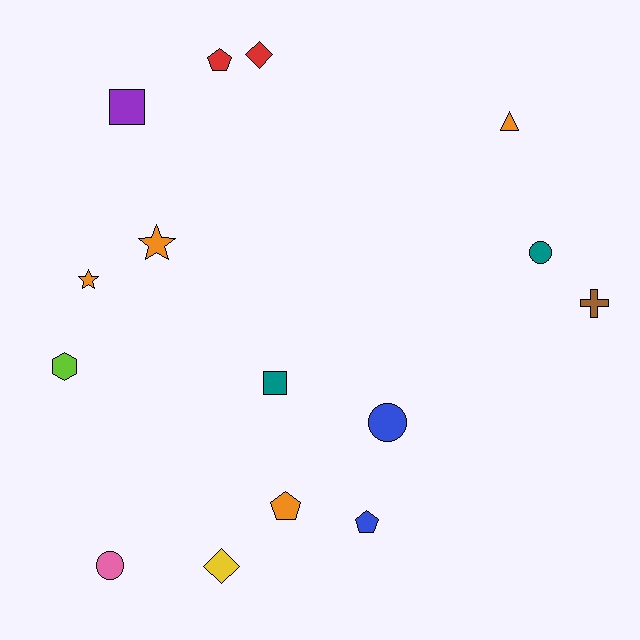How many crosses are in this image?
There is 1 cross.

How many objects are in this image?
There are 15 objects.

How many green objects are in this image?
There are no green objects.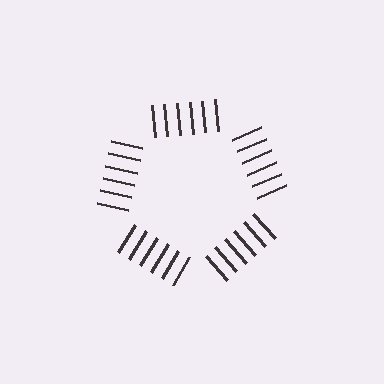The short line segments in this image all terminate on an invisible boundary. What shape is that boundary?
An illusory pentagon — the line segments terminate on its edges but no continuous stroke is drawn.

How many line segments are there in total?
30 — 6 along each of the 5 edges.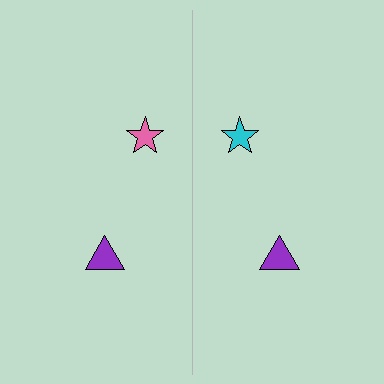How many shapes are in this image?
There are 4 shapes in this image.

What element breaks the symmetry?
The cyan star on the right side breaks the symmetry — its mirror counterpart is pink.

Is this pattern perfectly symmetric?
No, the pattern is not perfectly symmetric. The cyan star on the right side breaks the symmetry — its mirror counterpart is pink.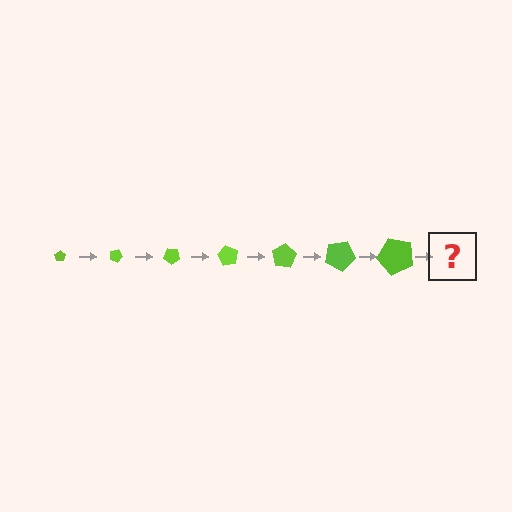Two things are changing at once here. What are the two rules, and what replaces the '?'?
The two rules are that the pentagon grows larger each step and it rotates 20 degrees each step. The '?' should be a pentagon, larger than the previous one and rotated 140 degrees from the start.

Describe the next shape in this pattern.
It should be a pentagon, larger than the previous one and rotated 140 degrees from the start.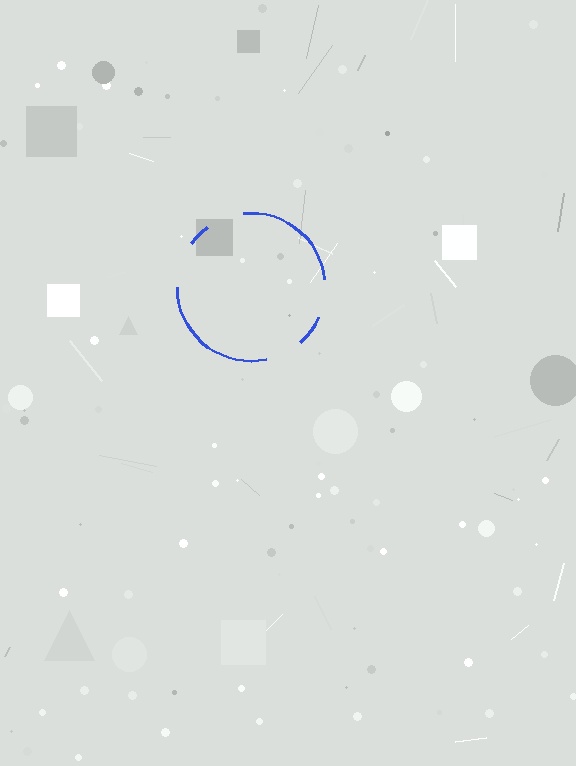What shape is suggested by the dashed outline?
The dashed outline suggests a circle.